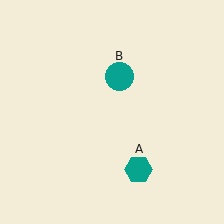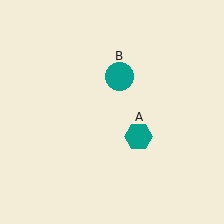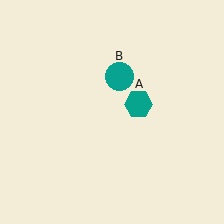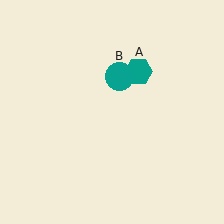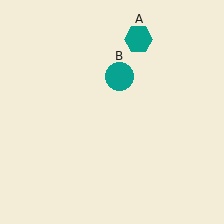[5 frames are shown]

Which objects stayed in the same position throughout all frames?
Teal circle (object B) remained stationary.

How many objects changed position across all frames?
1 object changed position: teal hexagon (object A).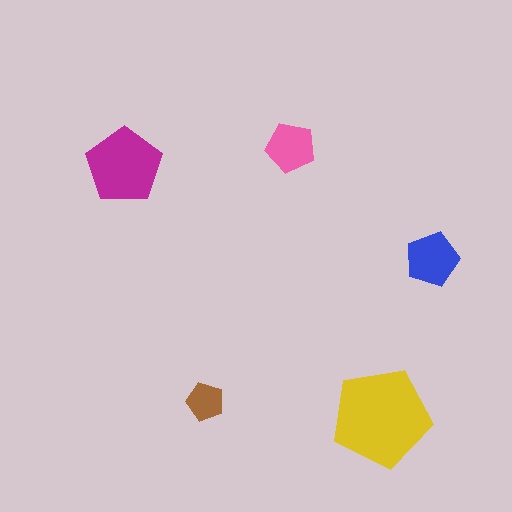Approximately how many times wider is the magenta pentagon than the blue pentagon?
About 1.5 times wider.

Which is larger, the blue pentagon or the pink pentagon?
The blue one.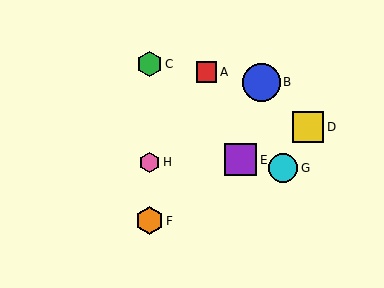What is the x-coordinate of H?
Object H is at x≈150.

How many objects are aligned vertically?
3 objects (C, F, H) are aligned vertically.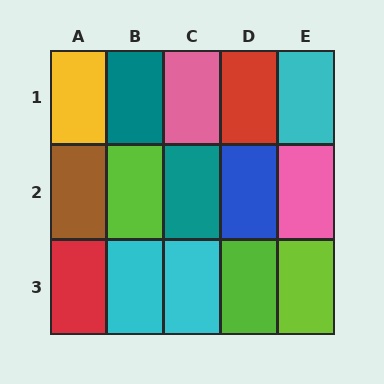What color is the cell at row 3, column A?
Red.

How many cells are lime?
3 cells are lime.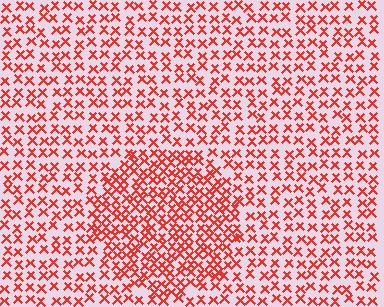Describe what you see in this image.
The image contains small red elements arranged at two different densities. A circle-shaped region is visible where the elements are more densely packed than the surrounding area.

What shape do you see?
I see a circle.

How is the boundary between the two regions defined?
The boundary is defined by a change in element density (approximately 1.7x ratio). All elements are the same color, size, and shape.